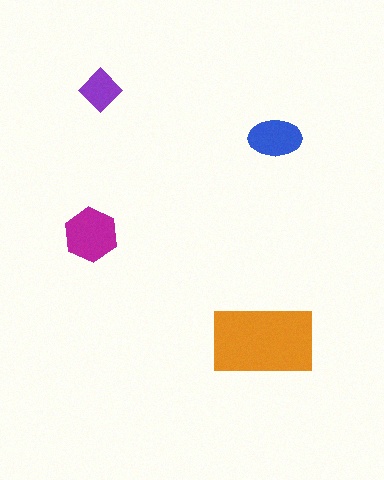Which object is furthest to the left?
The magenta hexagon is leftmost.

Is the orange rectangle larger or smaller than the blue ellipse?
Larger.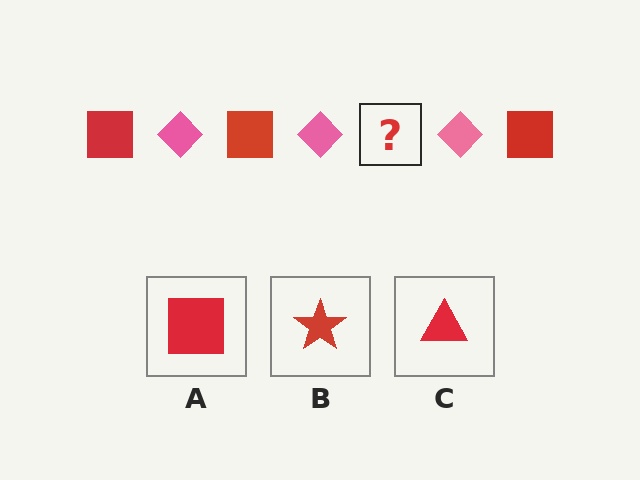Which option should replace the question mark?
Option A.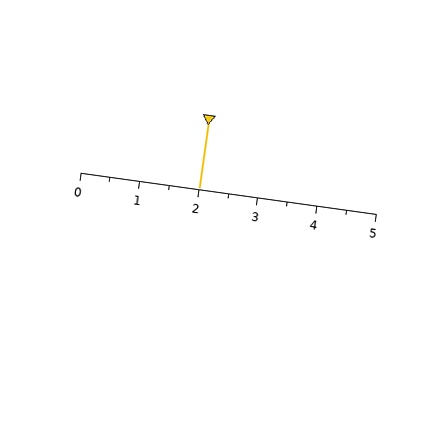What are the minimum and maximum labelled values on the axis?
The axis runs from 0 to 5.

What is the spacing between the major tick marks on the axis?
The major ticks are spaced 1 apart.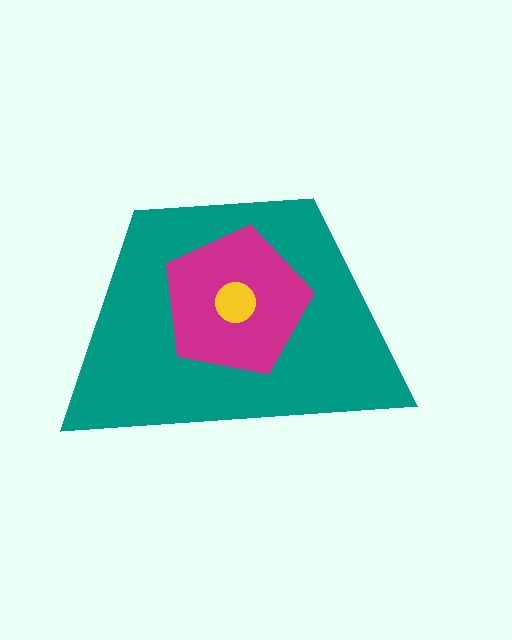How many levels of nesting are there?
3.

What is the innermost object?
The yellow circle.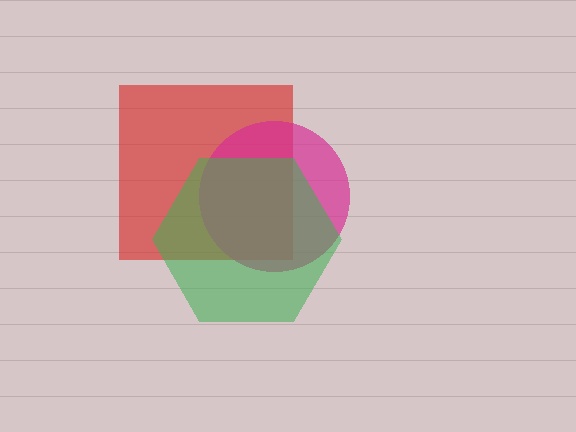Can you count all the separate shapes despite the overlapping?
Yes, there are 3 separate shapes.